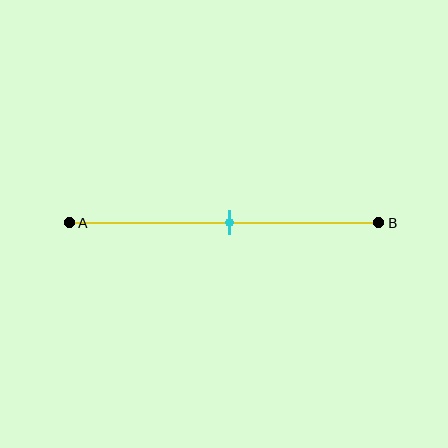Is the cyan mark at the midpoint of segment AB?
Yes, the mark is approximately at the midpoint.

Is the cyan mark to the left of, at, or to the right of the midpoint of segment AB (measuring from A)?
The cyan mark is approximately at the midpoint of segment AB.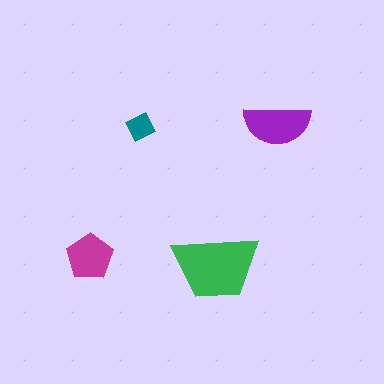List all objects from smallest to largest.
The teal diamond, the magenta pentagon, the purple semicircle, the green trapezoid.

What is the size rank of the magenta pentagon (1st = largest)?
3rd.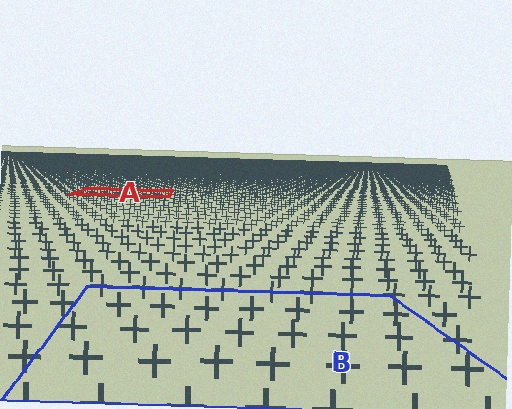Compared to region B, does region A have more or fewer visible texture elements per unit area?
Region A has more texture elements per unit area — they are packed more densely because it is farther away.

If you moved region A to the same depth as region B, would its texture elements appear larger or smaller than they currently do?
They would appear larger. At a closer depth, the same texture elements are projected at a bigger on-screen size.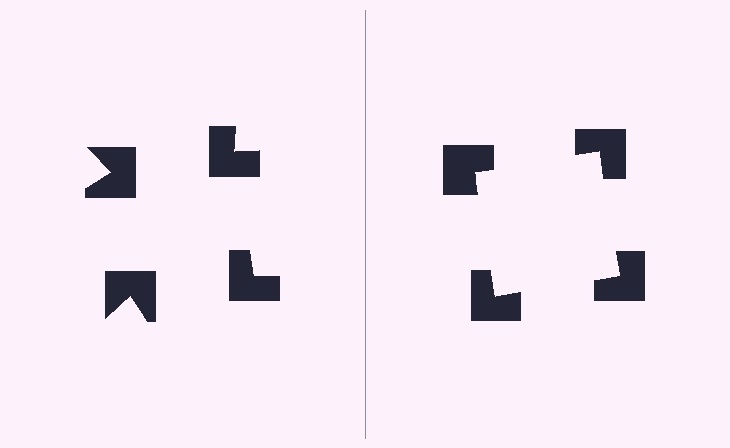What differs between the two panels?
The notched squares are positioned identically on both sides; only the wedge orientations differ. On the right they align to a square; on the left they are misaligned.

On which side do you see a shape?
An illusory square appears on the right side. On the left side the wedge cuts are rotated, so no coherent shape forms.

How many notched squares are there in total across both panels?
8 — 4 on each side.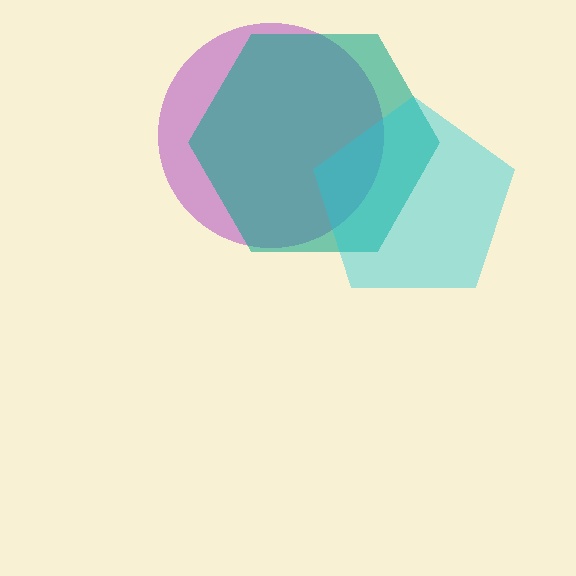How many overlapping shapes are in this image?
There are 3 overlapping shapes in the image.